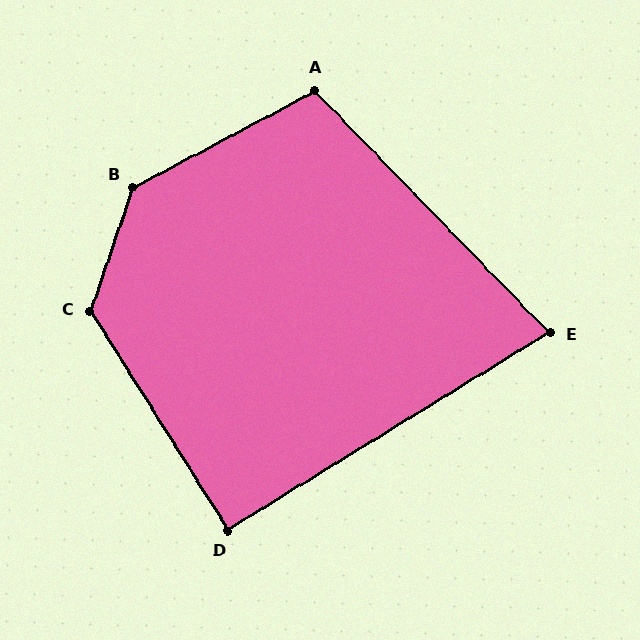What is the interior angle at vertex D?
Approximately 91 degrees (approximately right).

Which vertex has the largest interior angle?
B, at approximately 137 degrees.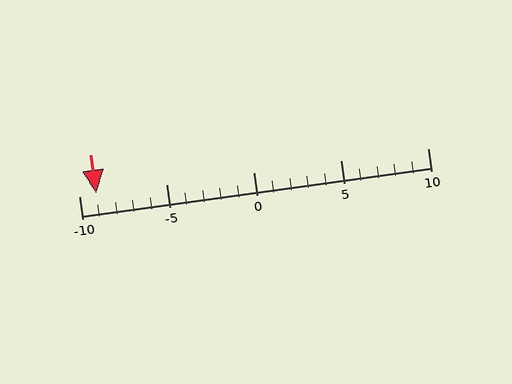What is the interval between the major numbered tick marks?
The major tick marks are spaced 5 units apart.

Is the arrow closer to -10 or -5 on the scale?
The arrow is closer to -10.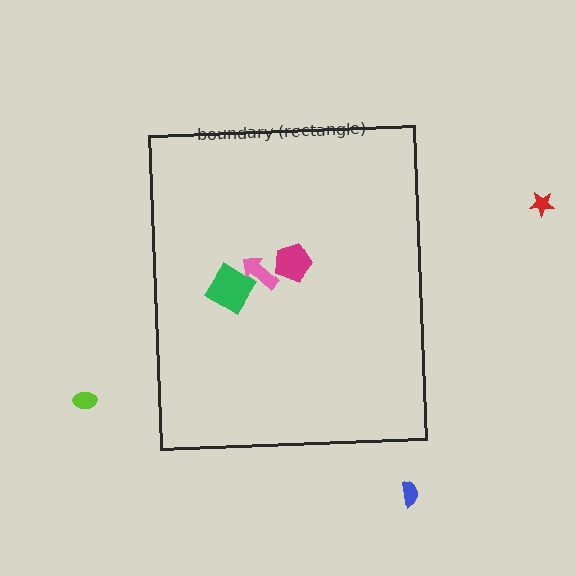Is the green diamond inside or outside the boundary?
Inside.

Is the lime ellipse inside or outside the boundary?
Outside.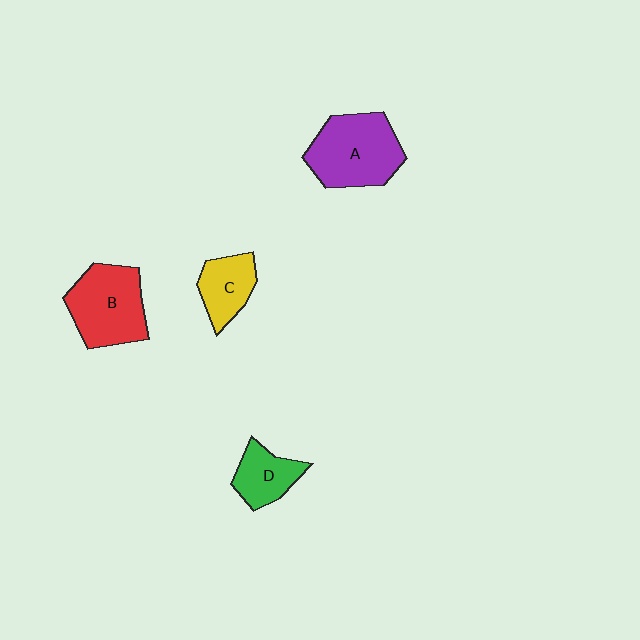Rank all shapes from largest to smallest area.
From largest to smallest: A (purple), B (red), C (yellow), D (green).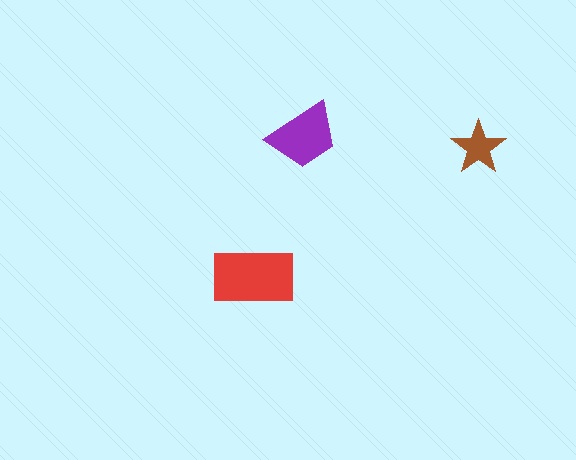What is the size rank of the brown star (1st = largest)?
3rd.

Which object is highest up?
The purple trapezoid is topmost.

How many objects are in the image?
There are 3 objects in the image.